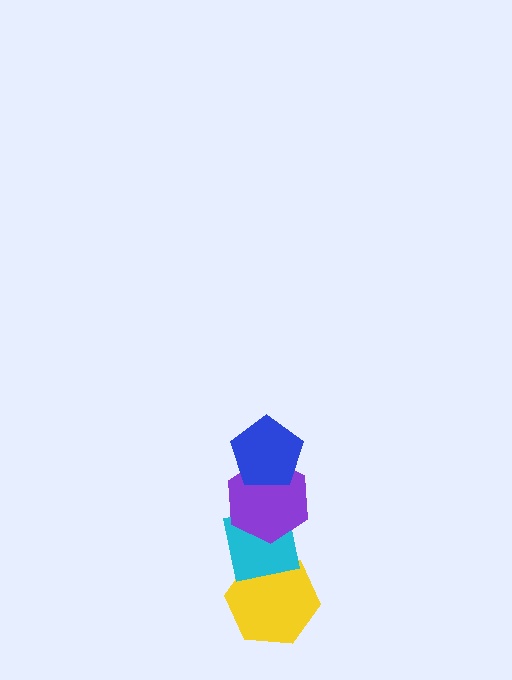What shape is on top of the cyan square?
The purple hexagon is on top of the cyan square.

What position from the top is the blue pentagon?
The blue pentagon is 1st from the top.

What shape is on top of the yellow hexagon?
The cyan square is on top of the yellow hexagon.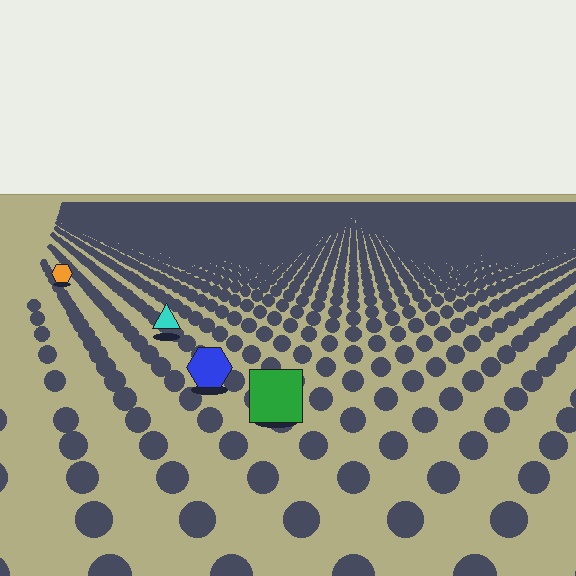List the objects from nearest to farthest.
From nearest to farthest: the green square, the blue hexagon, the cyan triangle, the orange hexagon.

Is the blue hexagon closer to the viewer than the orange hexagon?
Yes. The blue hexagon is closer — you can tell from the texture gradient: the ground texture is coarser near it.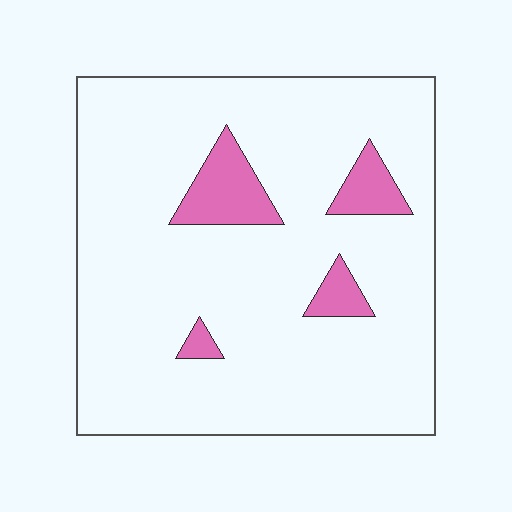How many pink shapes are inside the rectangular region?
4.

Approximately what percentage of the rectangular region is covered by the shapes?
Approximately 10%.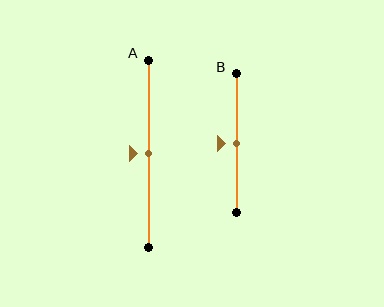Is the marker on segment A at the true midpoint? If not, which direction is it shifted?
Yes, the marker on segment A is at the true midpoint.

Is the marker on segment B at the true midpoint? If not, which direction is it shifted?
Yes, the marker on segment B is at the true midpoint.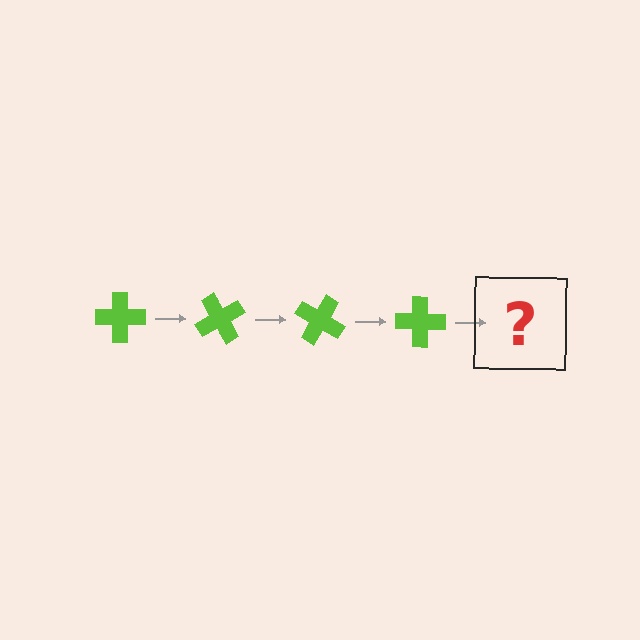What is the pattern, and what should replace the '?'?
The pattern is that the cross rotates 60 degrees each step. The '?' should be a lime cross rotated 240 degrees.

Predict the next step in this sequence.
The next step is a lime cross rotated 240 degrees.